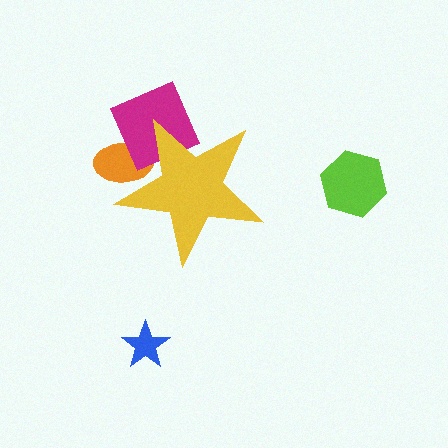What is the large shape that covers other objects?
A yellow star.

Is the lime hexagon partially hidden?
No, the lime hexagon is fully visible.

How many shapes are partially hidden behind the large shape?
2 shapes are partially hidden.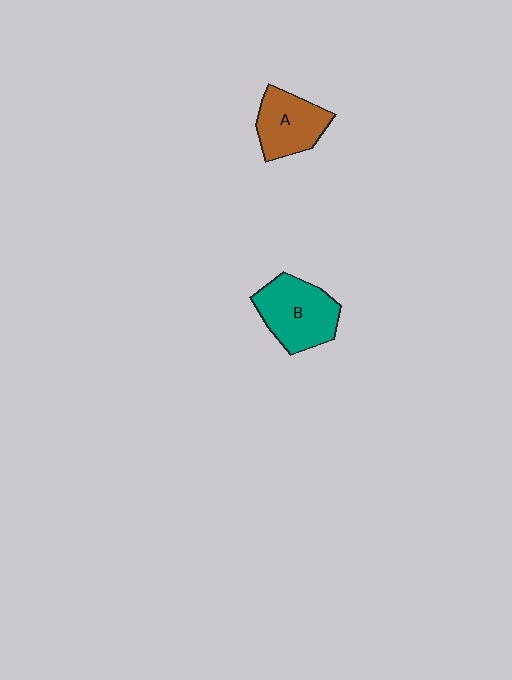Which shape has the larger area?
Shape B (teal).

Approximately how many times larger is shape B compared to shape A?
Approximately 1.2 times.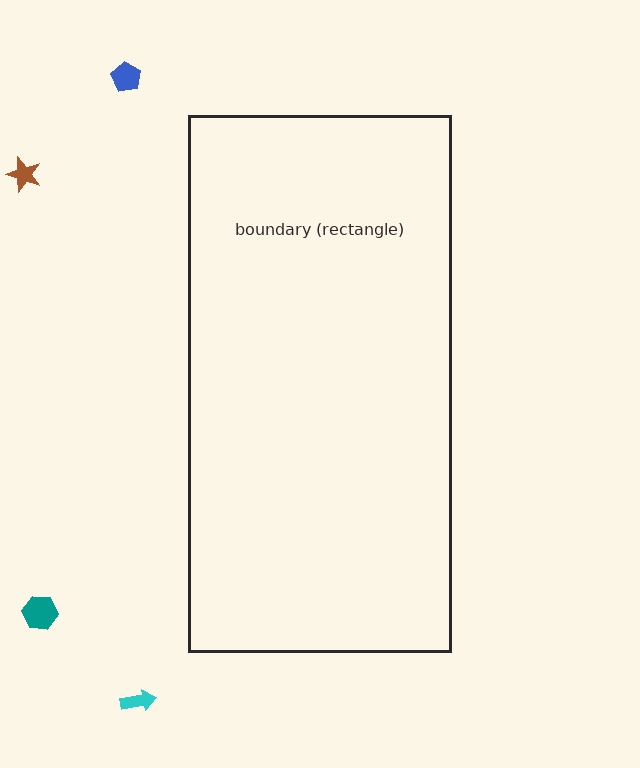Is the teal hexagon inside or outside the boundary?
Outside.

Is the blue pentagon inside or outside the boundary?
Outside.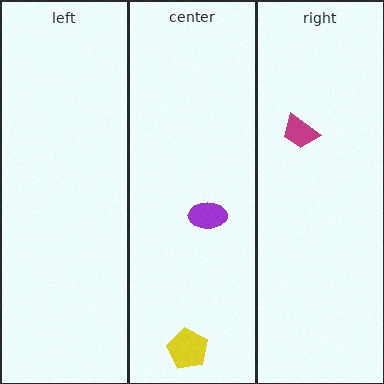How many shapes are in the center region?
2.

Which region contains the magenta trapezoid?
The right region.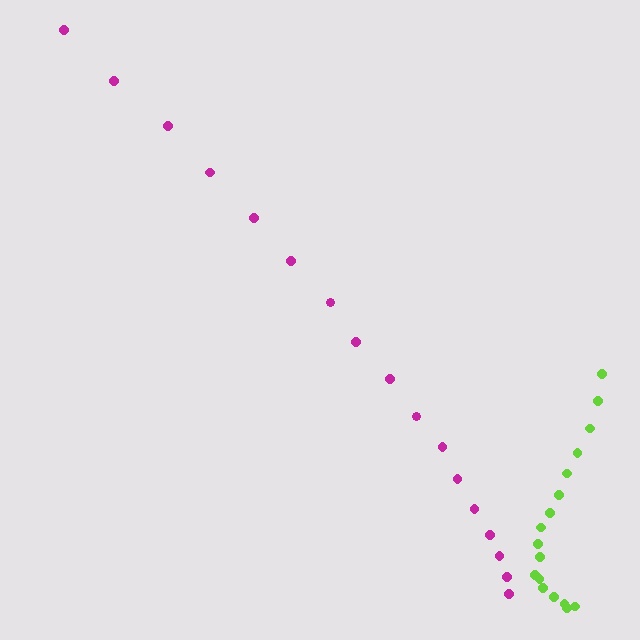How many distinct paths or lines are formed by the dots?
There are 2 distinct paths.